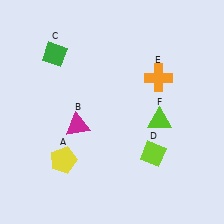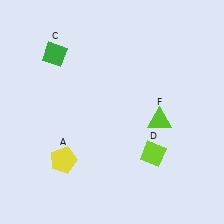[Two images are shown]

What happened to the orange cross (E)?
The orange cross (E) was removed in Image 2. It was in the top-right area of Image 1.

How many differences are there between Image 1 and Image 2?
There are 2 differences between the two images.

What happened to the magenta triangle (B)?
The magenta triangle (B) was removed in Image 2. It was in the bottom-left area of Image 1.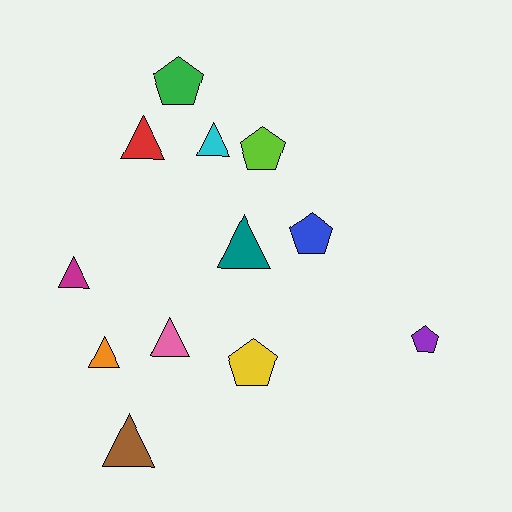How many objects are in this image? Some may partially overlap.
There are 12 objects.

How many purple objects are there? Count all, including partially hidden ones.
There is 1 purple object.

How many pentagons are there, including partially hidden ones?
There are 5 pentagons.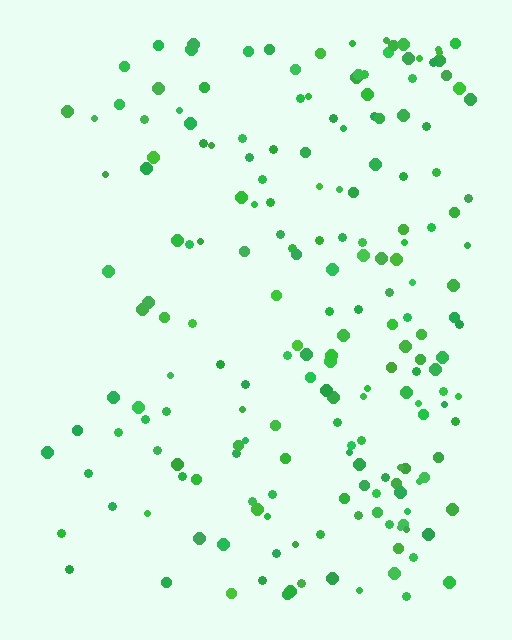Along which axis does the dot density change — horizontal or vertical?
Horizontal.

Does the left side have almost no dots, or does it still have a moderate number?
Still a moderate number, just noticeably fewer than the right.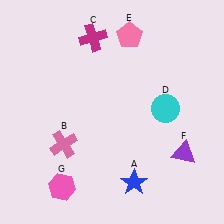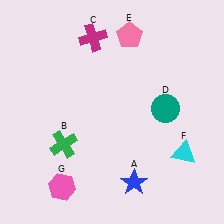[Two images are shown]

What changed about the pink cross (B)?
In Image 1, B is pink. In Image 2, it changed to green.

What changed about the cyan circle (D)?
In Image 1, D is cyan. In Image 2, it changed to teal.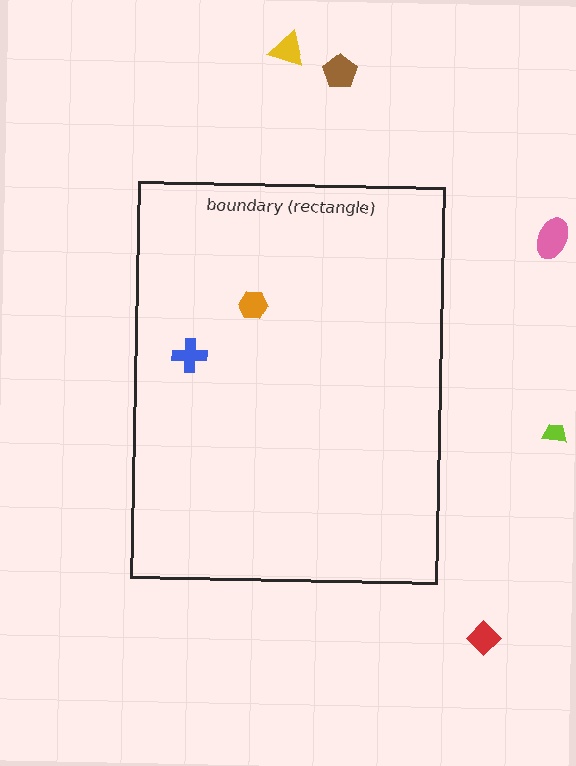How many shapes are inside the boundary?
2 inside, 5 outside.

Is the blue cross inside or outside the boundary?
Inside.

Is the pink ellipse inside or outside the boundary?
Outside.